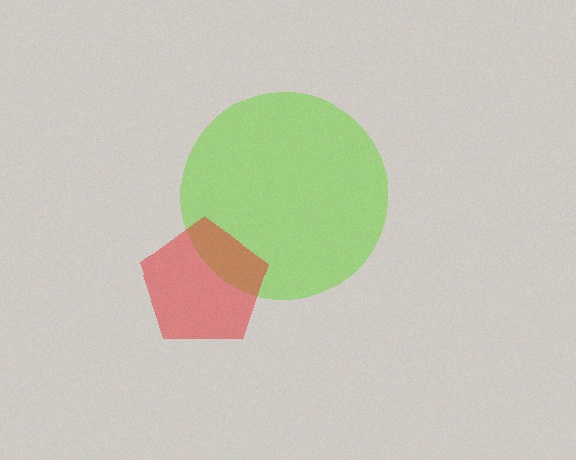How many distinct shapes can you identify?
There are 2 distinct shapes: a lime circle, a red pentagon.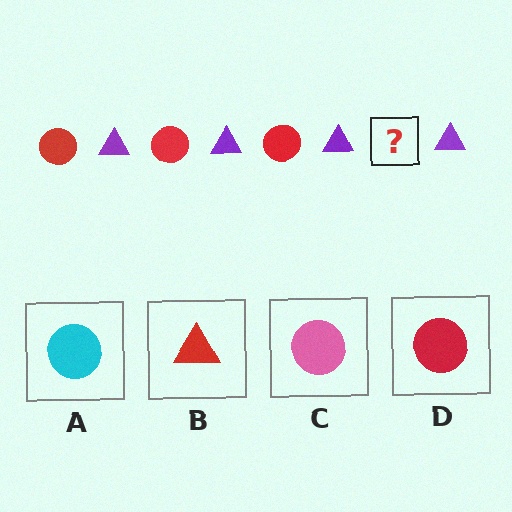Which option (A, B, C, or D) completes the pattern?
D.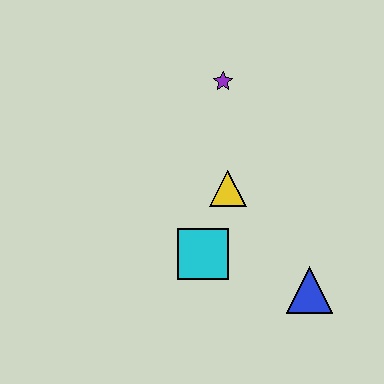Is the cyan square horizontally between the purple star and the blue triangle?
No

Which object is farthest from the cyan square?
The purple star is farthest from the cyan square.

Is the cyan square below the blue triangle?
No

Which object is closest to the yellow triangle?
The cyan square is closest to the yellow triangle.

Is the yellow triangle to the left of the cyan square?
No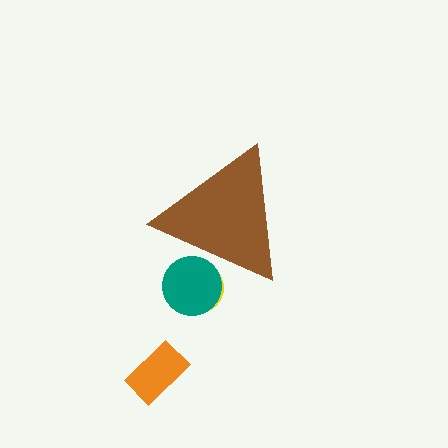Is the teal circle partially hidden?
Yes, the teal circle is partially hidden behind the brown triangle.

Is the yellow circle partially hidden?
Yes, the yellow circle is partially hidden behind the brown triangle.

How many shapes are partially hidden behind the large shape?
2 shapes are partially hidden.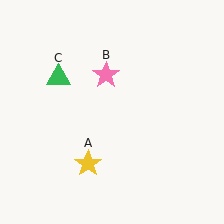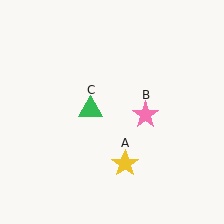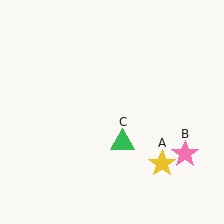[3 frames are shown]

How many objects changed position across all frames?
3 objects changed position: yellow star (object A), pink star (object B), green triangle (object C).